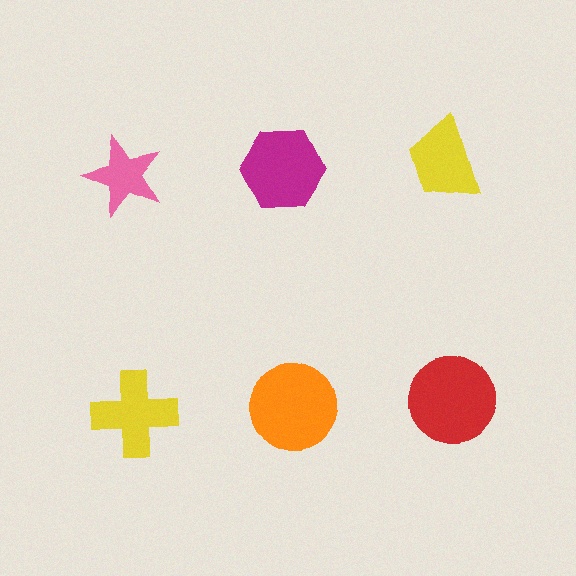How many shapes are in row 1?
3 shapes.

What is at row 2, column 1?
A yellow cross.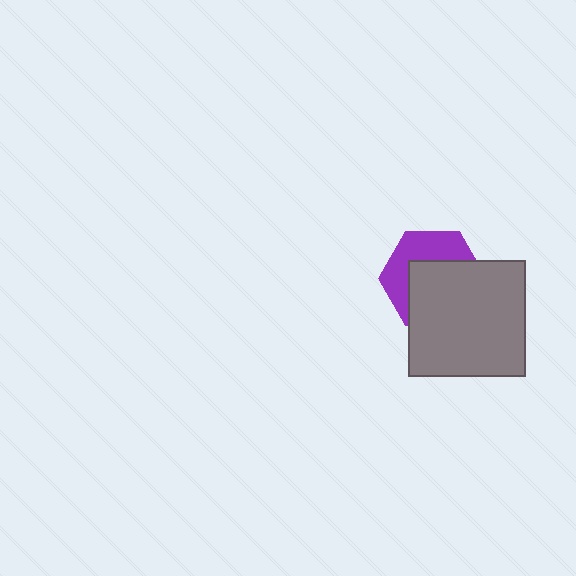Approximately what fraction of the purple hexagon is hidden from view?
Roughly 58% of the purple hexagon is hidden behind the gray square.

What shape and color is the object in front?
The object in front is a gray square.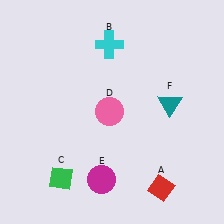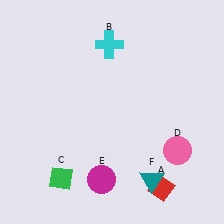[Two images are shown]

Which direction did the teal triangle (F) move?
The teal triangle (F) moved down.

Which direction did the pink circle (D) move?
The pink circle (D) moved right.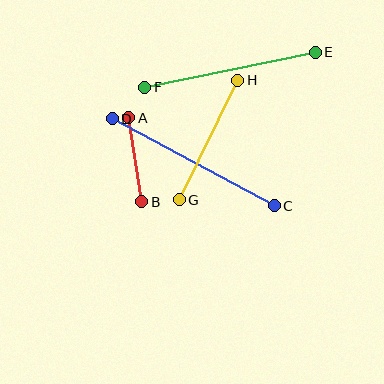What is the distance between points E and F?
The distance is approximately 174 pixels.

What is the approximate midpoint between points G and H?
The midpoint is at approximately (208, 140) pixels.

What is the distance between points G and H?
The distance is approximately 133 pixels.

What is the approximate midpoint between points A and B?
The midpoint is at approximately (135, 160) pixels.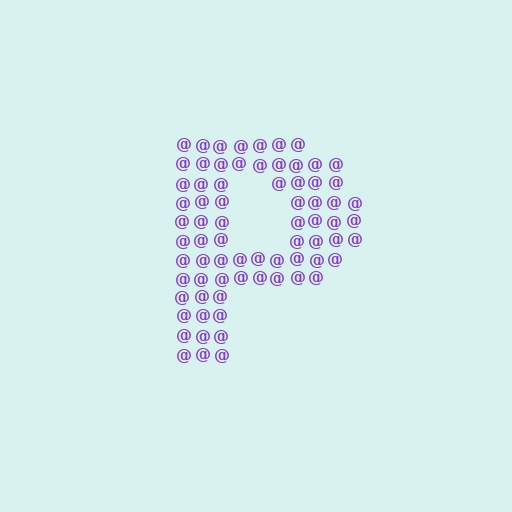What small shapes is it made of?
It is made of small at signs.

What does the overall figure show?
The overall figure shows the letter P.